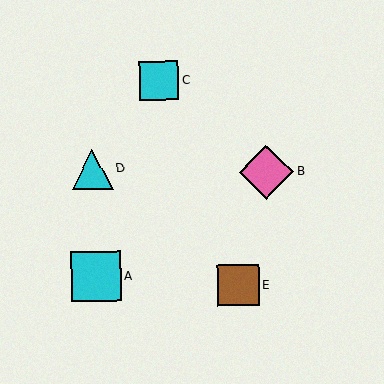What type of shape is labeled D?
Shape D is a cyan triangle.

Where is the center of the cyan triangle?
The center of the cyan triangle is at (92, 169).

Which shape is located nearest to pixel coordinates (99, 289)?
The cyan square (labeled A) at (96, 276) is nearest to that location.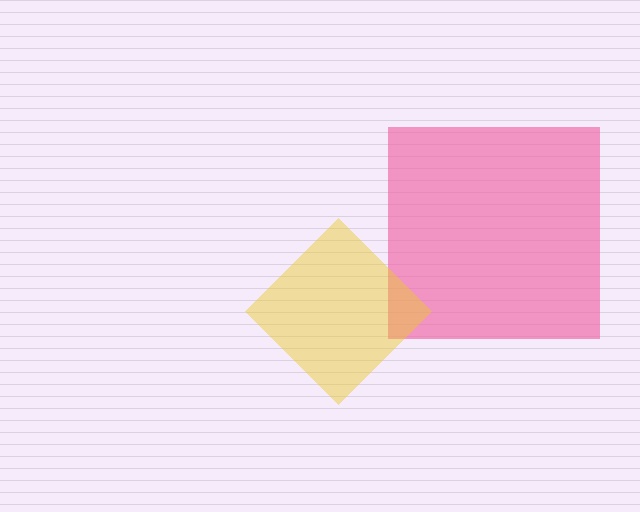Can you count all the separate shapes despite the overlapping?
Yes, there are 2 separate shapes.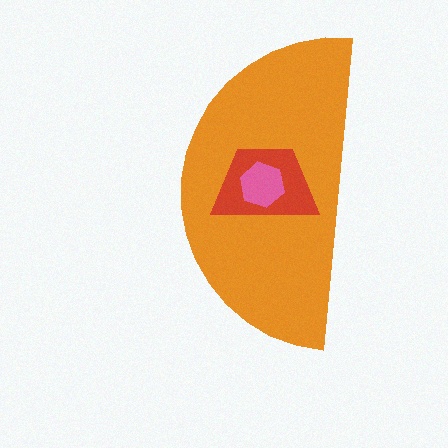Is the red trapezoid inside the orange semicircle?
Yes.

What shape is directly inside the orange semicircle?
The red trapezoid.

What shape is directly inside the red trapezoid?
The pink hexagon.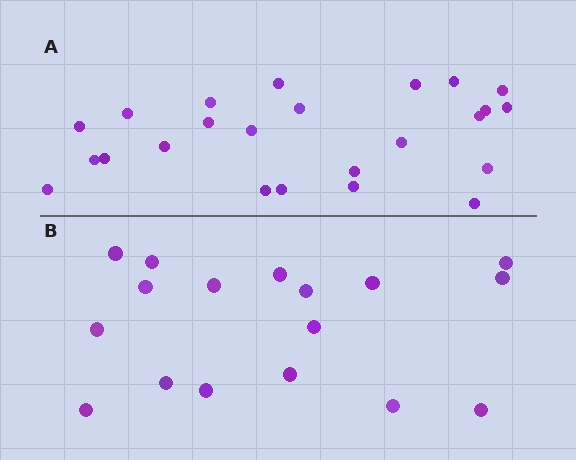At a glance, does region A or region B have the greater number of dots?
Region A (the top region) has more dots.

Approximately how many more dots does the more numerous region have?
Region A has roughly 8 or so more dots than region B.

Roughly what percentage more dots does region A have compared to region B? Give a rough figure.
About 40% more.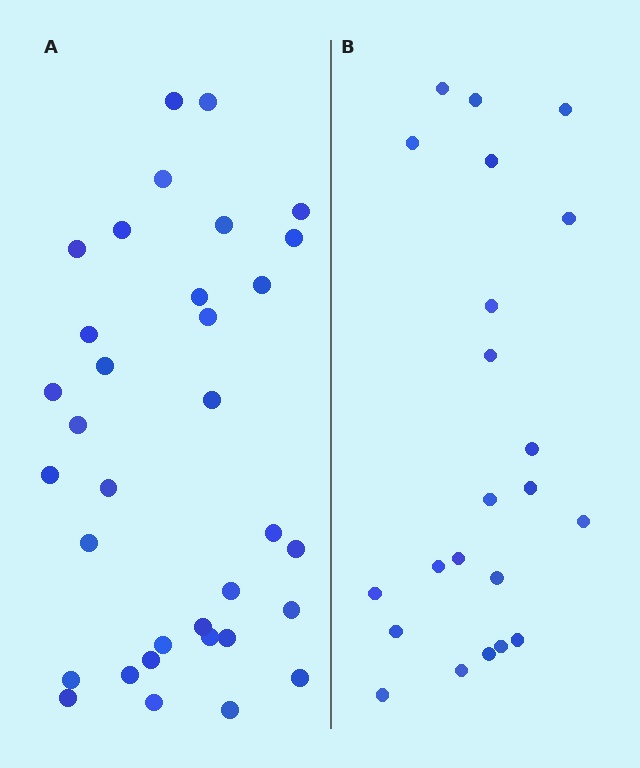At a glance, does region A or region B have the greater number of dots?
Region A (the left region) has more dots.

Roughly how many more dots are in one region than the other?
Region A has roughly 12 or so more dots than region B.